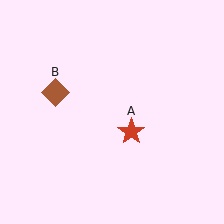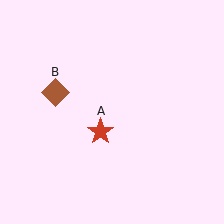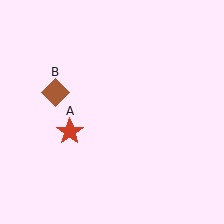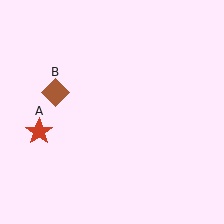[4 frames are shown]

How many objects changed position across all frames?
1 object changed position: red star (object A).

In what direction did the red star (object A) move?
The red star (object A) moved left.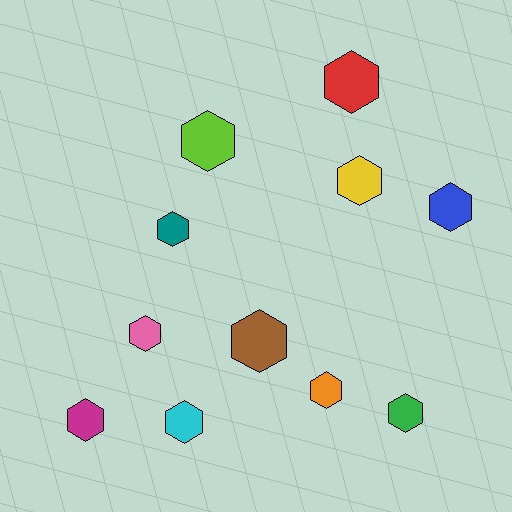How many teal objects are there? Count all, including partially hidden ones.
There is 1 teal object.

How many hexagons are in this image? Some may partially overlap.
There are 11 hexagons.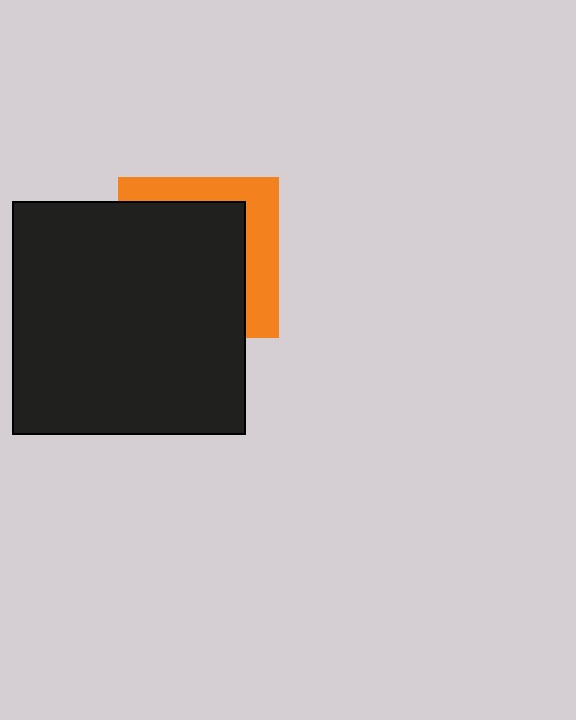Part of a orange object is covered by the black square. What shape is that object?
It is a square.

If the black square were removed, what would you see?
You would see the complete orange square.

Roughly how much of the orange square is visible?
A small part of it is visible (roughly 33%).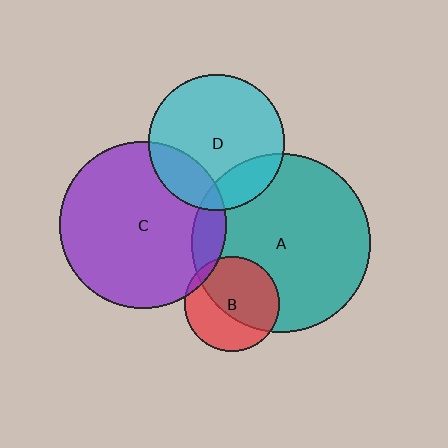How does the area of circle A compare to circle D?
Approximately 1.7 times.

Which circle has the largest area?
Circle A (teal).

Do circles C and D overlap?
Yes.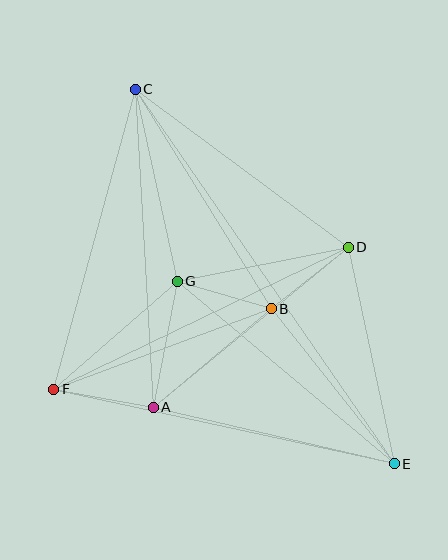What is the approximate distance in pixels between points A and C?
The distance between A and C is approximately 318 pixels.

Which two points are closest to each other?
Points B and G are closest to each other.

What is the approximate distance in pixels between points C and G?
The distance between C and G is approximately 196 pixels.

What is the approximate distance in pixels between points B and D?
The distance between B and D is approximately 98 pixels.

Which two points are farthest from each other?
Points C and E are farthest from each other.